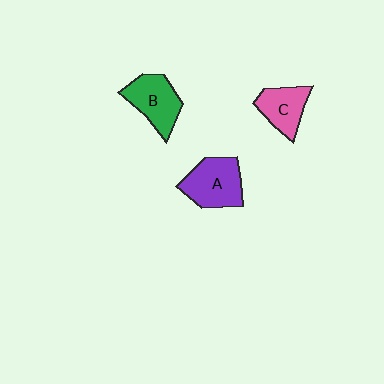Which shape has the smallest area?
Shape C (pink).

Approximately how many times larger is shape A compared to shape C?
Approximately 1.3 times.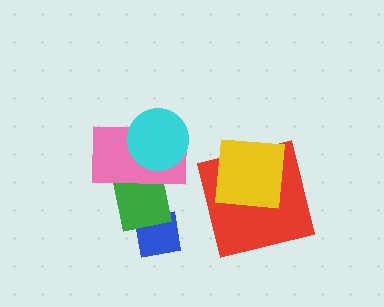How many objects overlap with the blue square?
1 object overlaps with the blue square.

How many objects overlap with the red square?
1 object overlaps with the red square.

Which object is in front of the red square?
The yellow square is in front of the red square.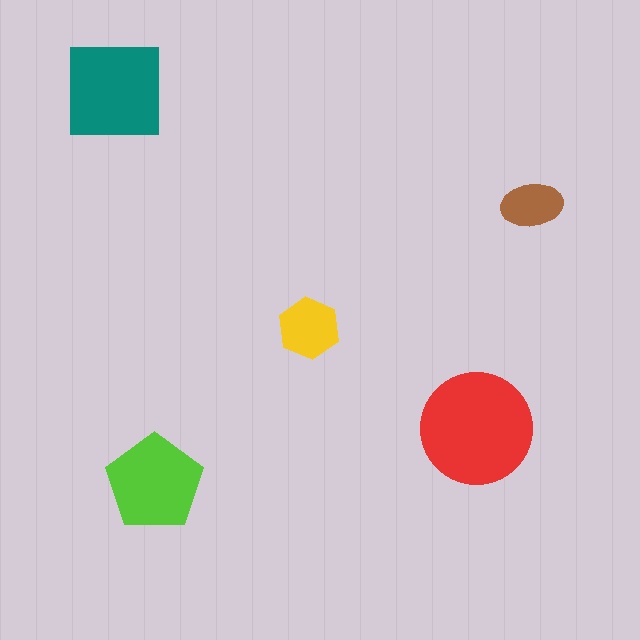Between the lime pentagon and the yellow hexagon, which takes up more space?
The lime pentagon.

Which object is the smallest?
The brown ellipse.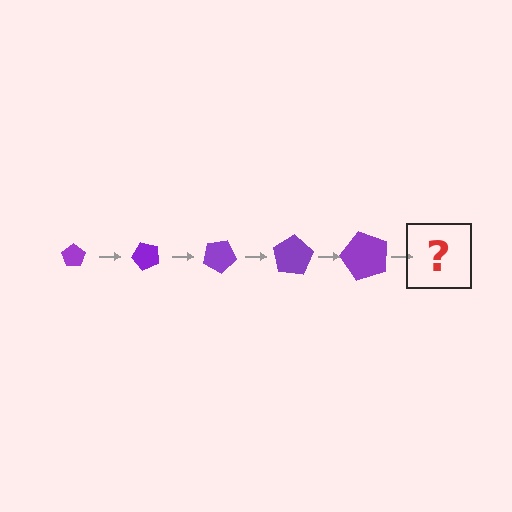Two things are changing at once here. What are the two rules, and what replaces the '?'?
The two rules are that the pentagon grows larger each step and it rotates 50 degrees each step. The '?' should be a pentagon, larger than the previous one and rotated 250 degrees from the start.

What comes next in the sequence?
The next element should be a pentagon, larger than the previous one and rotated 250 degrees from the start.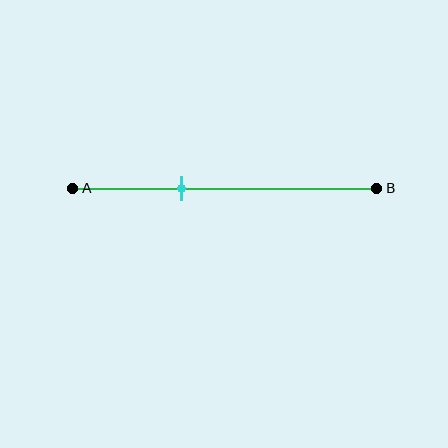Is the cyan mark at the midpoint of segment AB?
No, the mark is at about 35% from A, not at the 50% midpoint.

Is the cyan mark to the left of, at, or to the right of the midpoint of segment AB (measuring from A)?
The cyan mark is to the left of the midpoint of segment AB.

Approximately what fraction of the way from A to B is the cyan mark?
The cyan mark is approximately 35% of the way from A to B.